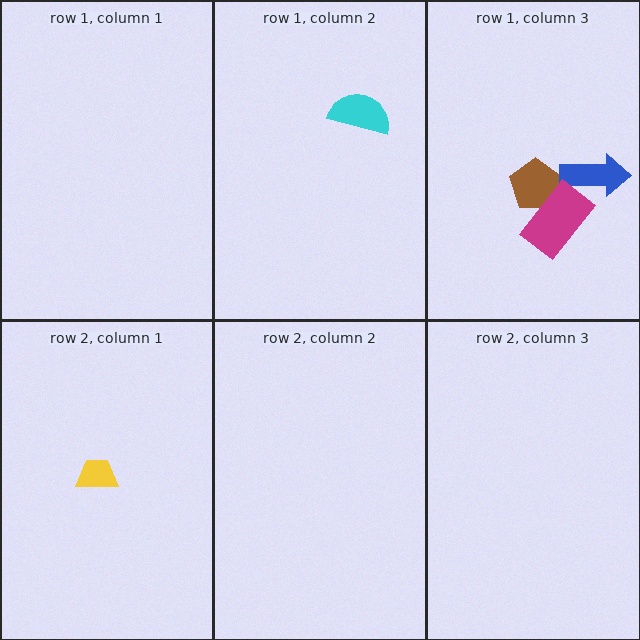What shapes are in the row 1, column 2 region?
The cyan semicircle.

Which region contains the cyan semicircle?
The row 1, column 2 region.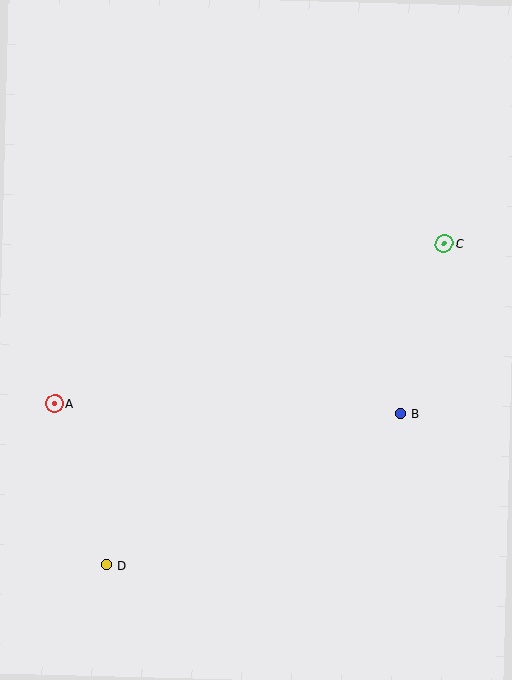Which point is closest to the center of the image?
Point B at (401, 413) is closest to the center.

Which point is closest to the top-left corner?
Point A is closest to the top-left corner.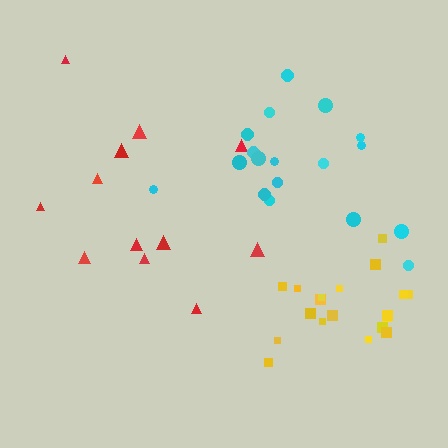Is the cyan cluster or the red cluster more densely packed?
Cyan.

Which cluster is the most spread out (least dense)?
Red.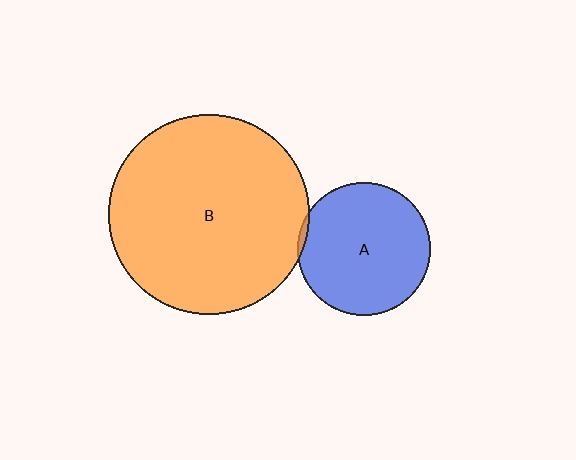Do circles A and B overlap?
Yes.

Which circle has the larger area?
Circle B (orange).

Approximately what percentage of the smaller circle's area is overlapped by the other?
Approximately 5%.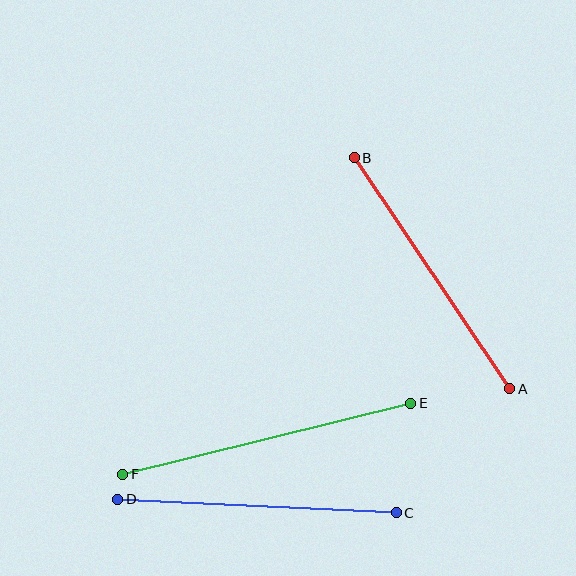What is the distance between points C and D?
The distance is approximately 279 pixels.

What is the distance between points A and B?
The distance is approximately 278 pixels.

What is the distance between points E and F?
The distance is approximately 297 pixels.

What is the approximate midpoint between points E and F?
The midpoint is at approximately (267, 439) pixels.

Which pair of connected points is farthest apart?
Points E and F are farthest apart.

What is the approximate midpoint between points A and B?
The midpoint is at approximately (432, 273) pixels.